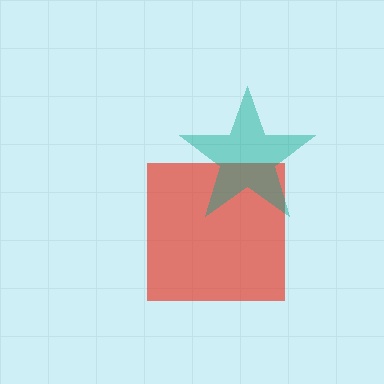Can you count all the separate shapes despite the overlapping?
Yes, there are 2 separate shapes.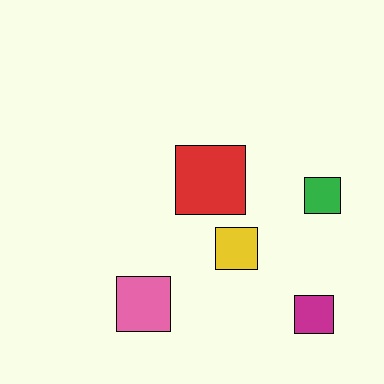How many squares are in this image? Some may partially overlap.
There are 5 squares.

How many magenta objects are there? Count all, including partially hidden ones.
There is 1 magenta object.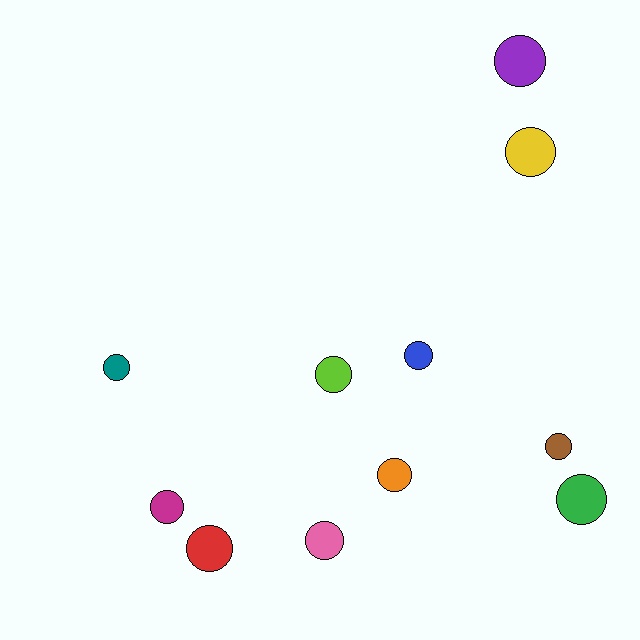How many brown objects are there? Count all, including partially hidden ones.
There is 1 brown object.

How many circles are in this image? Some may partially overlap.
There are 11 circles.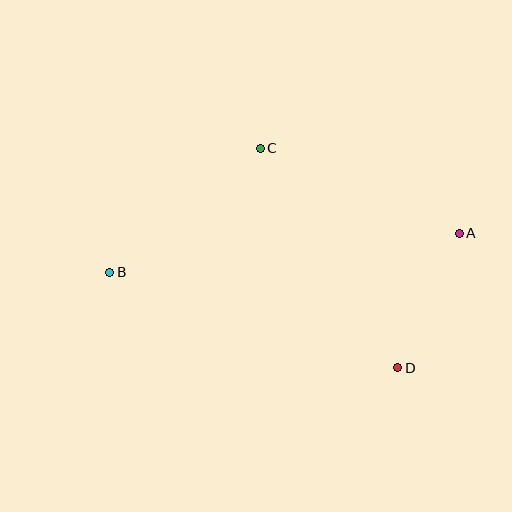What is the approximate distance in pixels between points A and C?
The distance between A and C is approximately 216 pixels.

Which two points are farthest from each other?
Points A and B are farthest from each other.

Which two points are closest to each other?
Points A and D are closest to each other.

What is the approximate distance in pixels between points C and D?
The distance between C and D is approximately 259 pixels.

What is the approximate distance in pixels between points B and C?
The distance between B and C is approximately 195 pixels.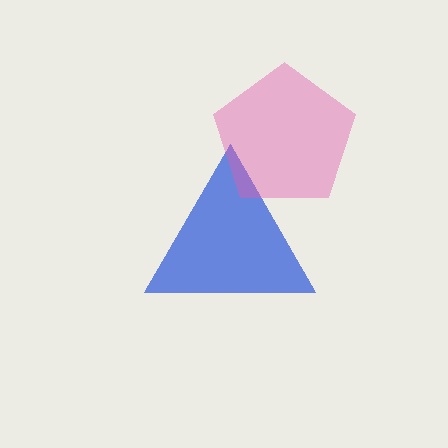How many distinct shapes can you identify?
There are 2 distinct shapes: a blue triangle, a pink pentagon.